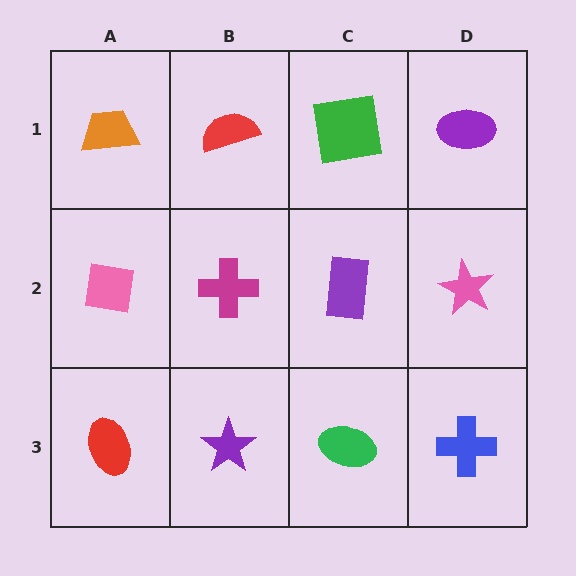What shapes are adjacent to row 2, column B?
A red semicircle (row 1, column B), a purple star (row 3, column B), a pink square (row 2, column A), a purple rectangle (row 2, column C).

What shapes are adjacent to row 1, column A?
A pink square (row 2, column A), a red semicircle (row 1, column B).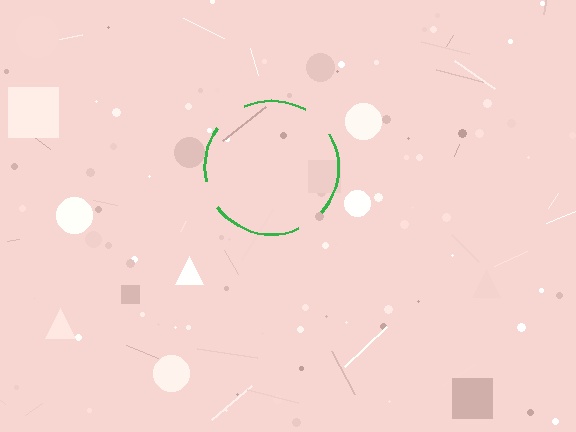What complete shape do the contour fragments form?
The contour fragments form a circle.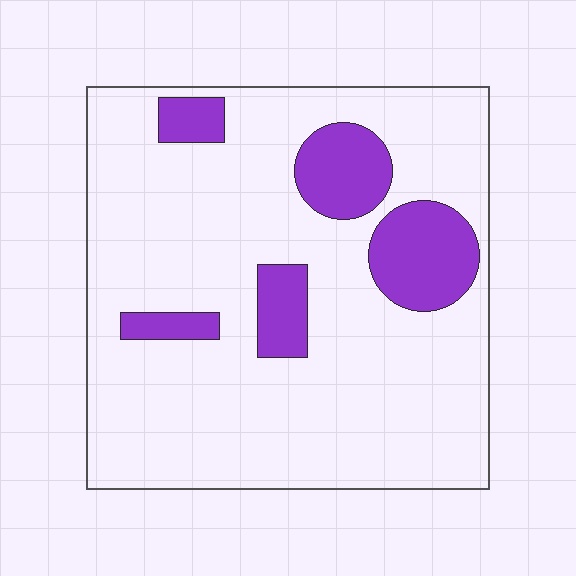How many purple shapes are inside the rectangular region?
5.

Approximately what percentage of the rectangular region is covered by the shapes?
Approximately 15%.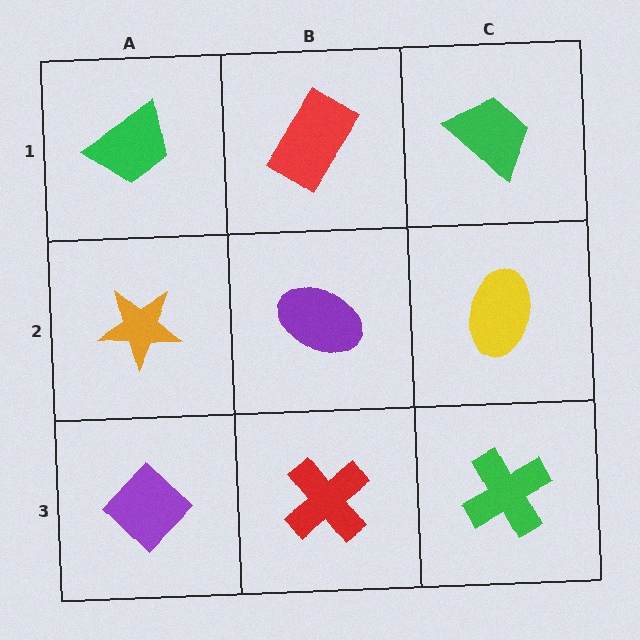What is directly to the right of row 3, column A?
A red cross.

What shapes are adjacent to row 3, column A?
An orange star (row 2, column A), a red cross (row 3, column B).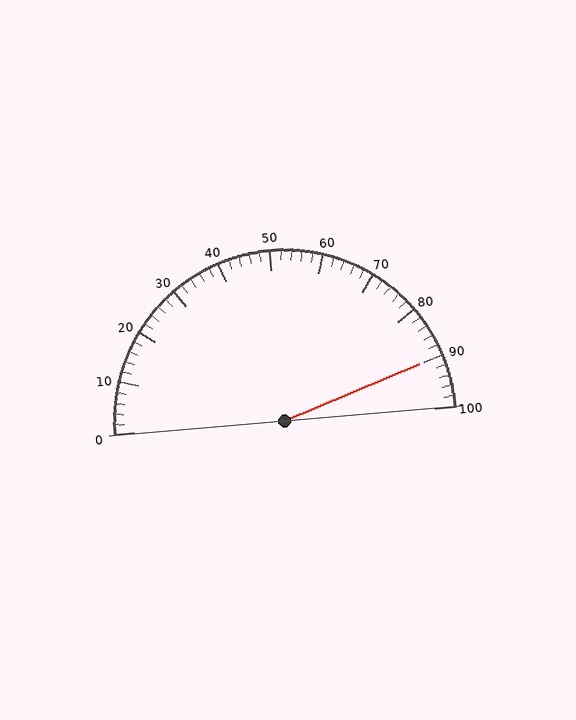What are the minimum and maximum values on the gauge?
The gauge ranges from 0 to 100.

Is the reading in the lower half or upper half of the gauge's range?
The reading is in the upper half of the range (0 to 100).